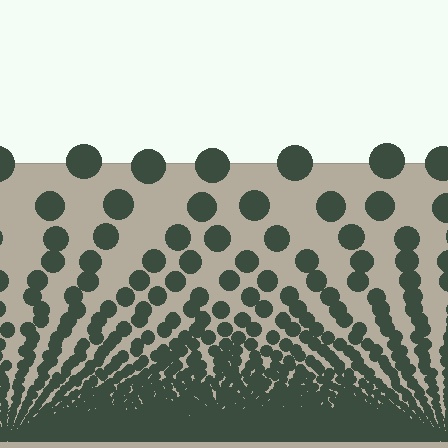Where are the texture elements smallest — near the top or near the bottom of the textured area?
Near the bottom.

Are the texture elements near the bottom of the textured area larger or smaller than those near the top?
Smaller. The gradient is inverted — elements near the bottom are smaller and denser.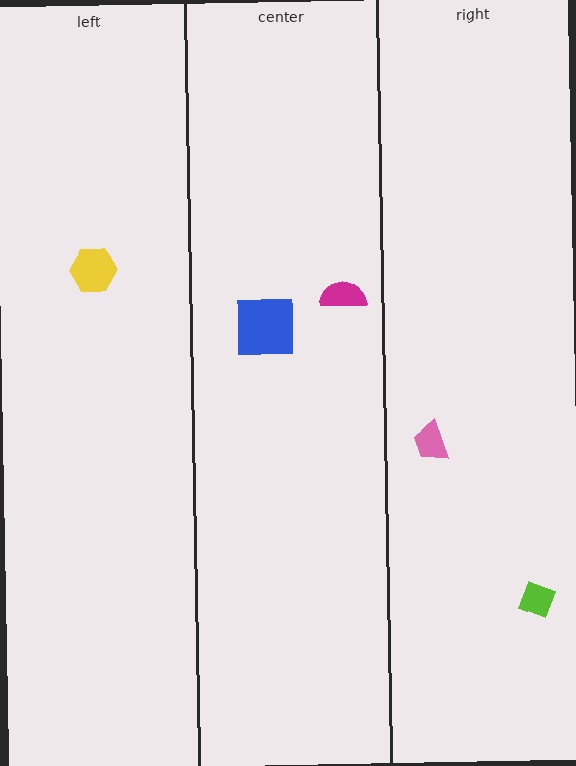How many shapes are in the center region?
2.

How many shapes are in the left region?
1.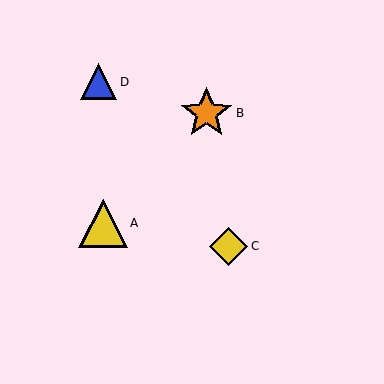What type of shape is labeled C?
Shape C is a yellow diamond.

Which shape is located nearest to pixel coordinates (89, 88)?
The blue triangle (labeled D) at (98, 82) is nearest to that location.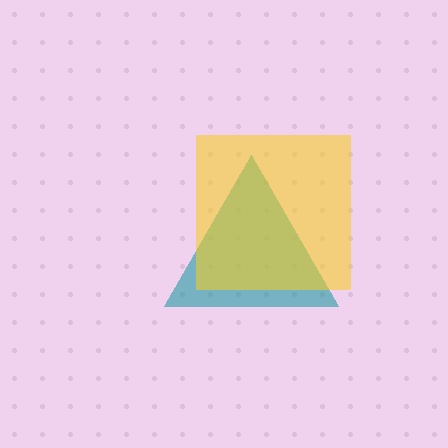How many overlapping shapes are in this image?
There are 2 overlapping shapes in the image.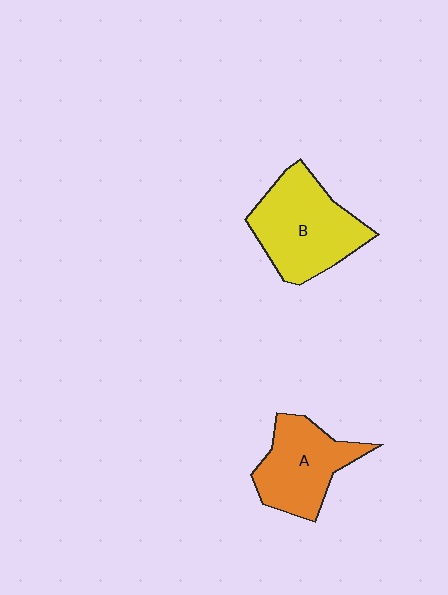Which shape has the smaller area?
Shape A (orange).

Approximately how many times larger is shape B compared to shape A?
Approximately 1.3 times.